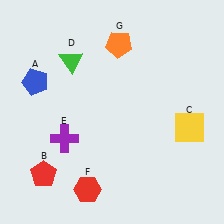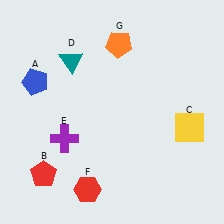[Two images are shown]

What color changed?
The triangle (D) changed from green in Image 1 to teal in Image 2.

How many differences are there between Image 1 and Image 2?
There is 1 difference between the two images.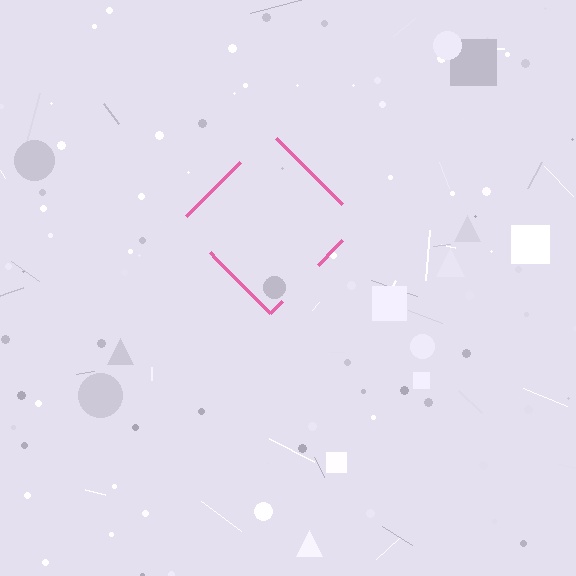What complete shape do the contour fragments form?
The contour fragments form a diamond.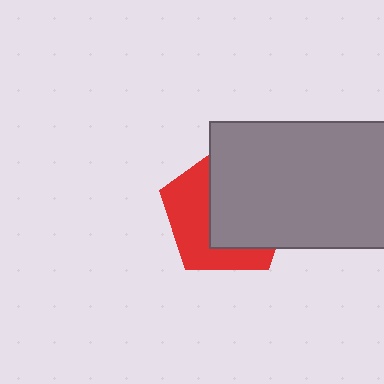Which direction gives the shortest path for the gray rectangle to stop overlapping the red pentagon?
Moving right gives the shortest separation.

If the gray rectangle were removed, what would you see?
You would see the complete red pentagon.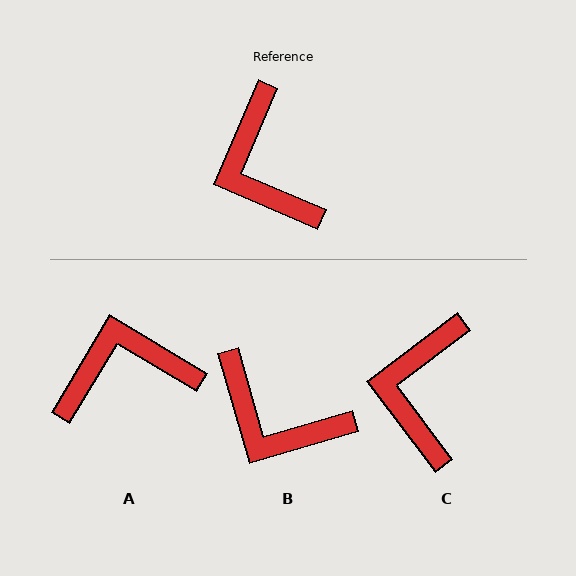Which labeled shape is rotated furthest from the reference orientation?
A, about 98 degrees away.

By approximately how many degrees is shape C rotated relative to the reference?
Approximately 30 degrees clockwise.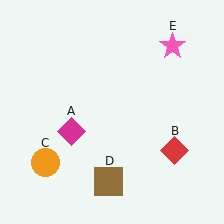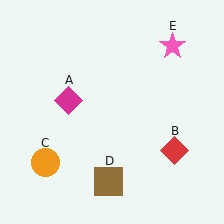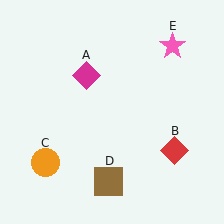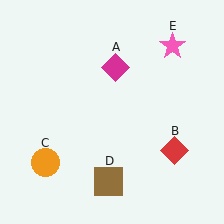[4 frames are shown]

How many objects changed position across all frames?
1 object changed position: magenta diamond (object A).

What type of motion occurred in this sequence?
The magenta diamond (object A) rotated clockwise around the center of the scene.